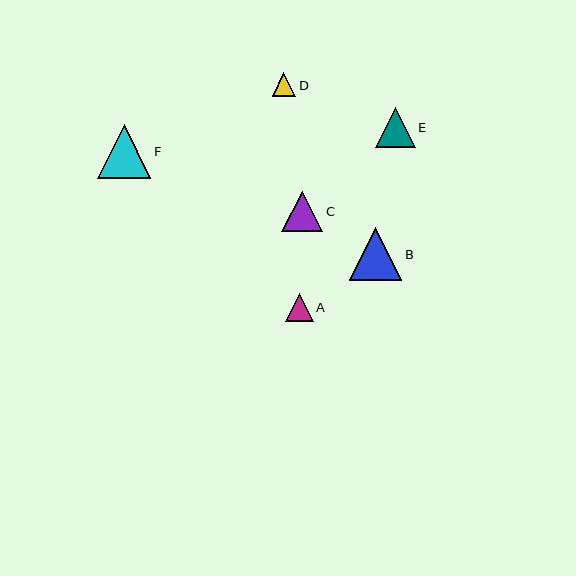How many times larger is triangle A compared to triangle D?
Triangle A is approximately 1.2 times the size of triangle D.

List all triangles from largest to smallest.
From largest to smallest: F, B, C, E, A, D.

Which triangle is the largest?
Triangle F is the largest with a size of approximately 53 pixels.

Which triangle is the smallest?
Triangle D is the smallest with a size of approximately 24 pixels.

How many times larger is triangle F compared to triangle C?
Triangle F is approximately 1.3 times the size of triangle C.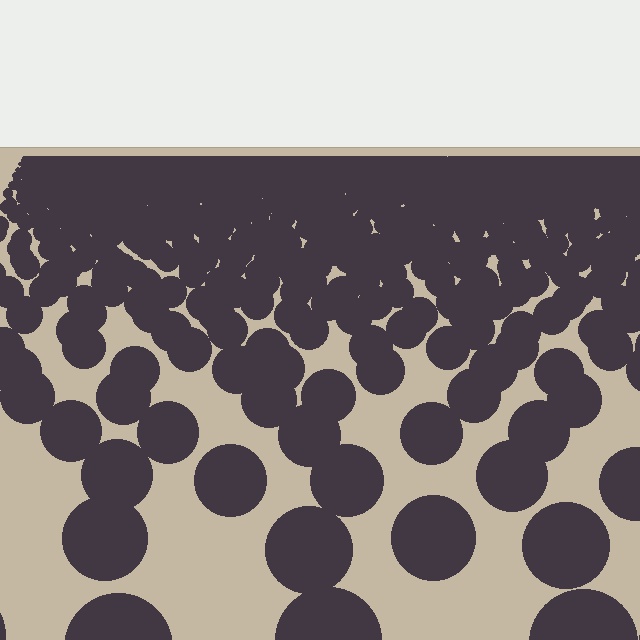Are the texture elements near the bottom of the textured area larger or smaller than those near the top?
Larger. Near the bottom, elements are closer to the viewer and appear at a bigger on-screen size.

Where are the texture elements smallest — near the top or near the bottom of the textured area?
Near the top.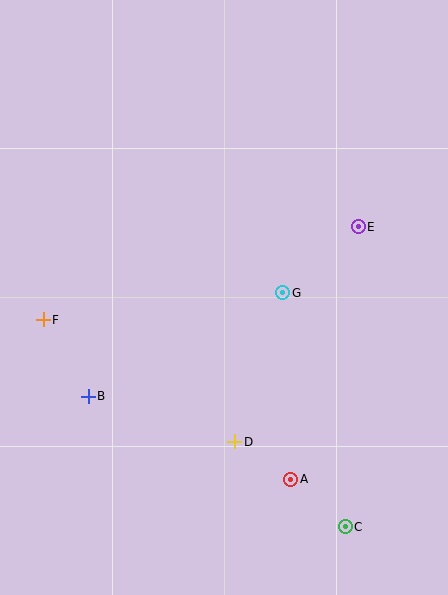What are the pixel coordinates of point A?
Point A is at (291, 479).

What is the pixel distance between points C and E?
The distance between C and E is 300 pixels.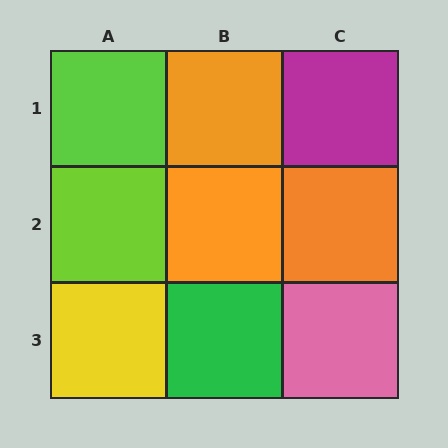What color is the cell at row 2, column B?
Orange.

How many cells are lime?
2 cells are lime.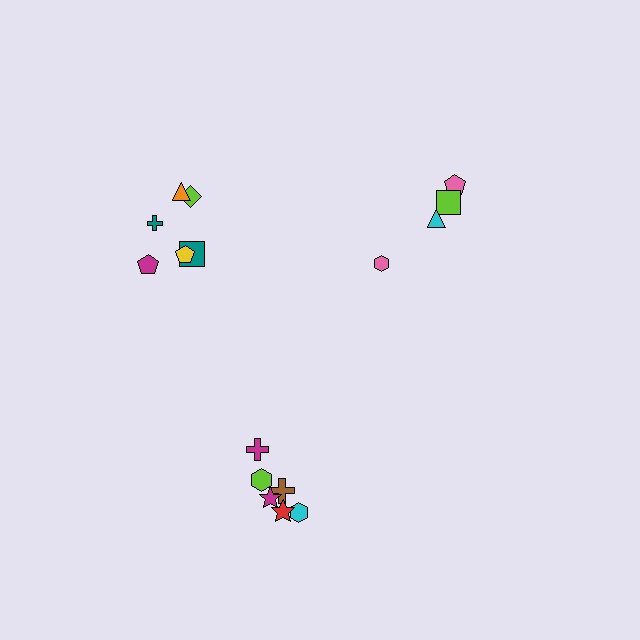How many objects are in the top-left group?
There are 6 objects.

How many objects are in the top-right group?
There are 4 objects.